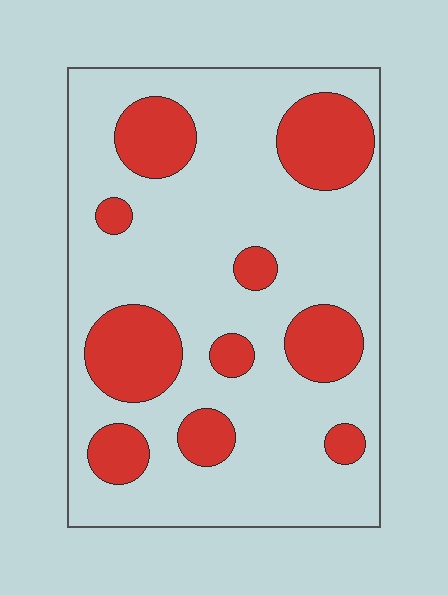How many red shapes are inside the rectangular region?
10.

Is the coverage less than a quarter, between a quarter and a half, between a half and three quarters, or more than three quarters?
Between a quarter and a half.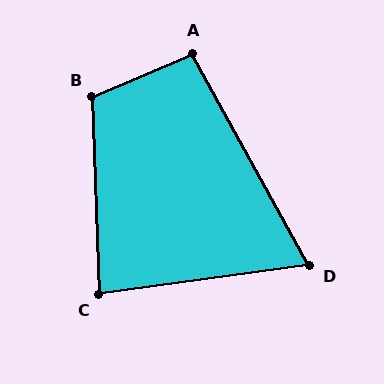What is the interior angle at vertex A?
Approximately 96 degrees (obtuse).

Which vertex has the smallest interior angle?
D, at approximately 69 degrees.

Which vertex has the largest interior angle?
B, at approximately 111 degrees.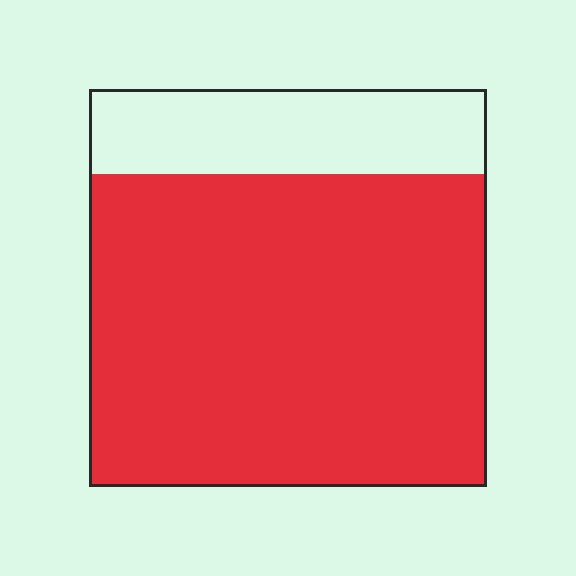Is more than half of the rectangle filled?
Yes.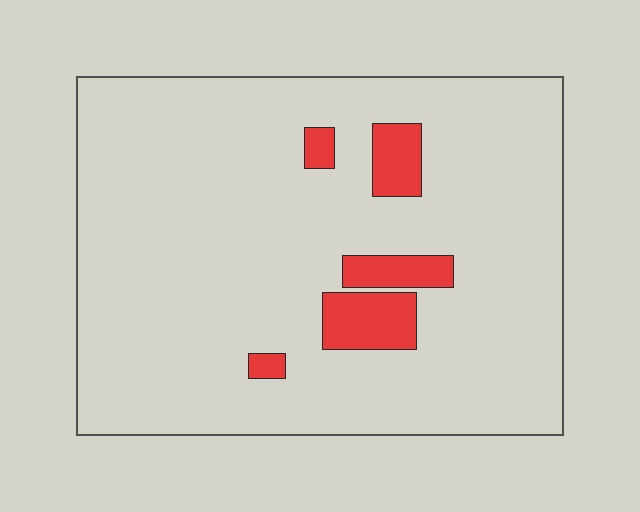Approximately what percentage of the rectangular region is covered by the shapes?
Approximately 10%.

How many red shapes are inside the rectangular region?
5.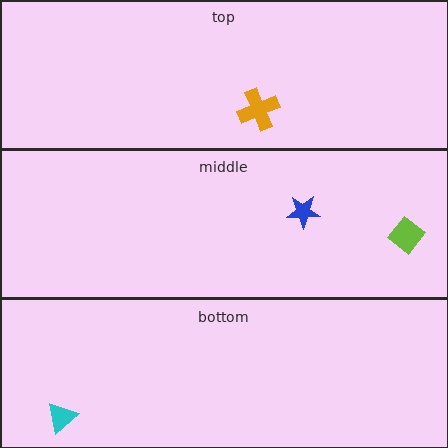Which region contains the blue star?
The middle region.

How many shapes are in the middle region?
2.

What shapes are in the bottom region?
The cyan triangle.